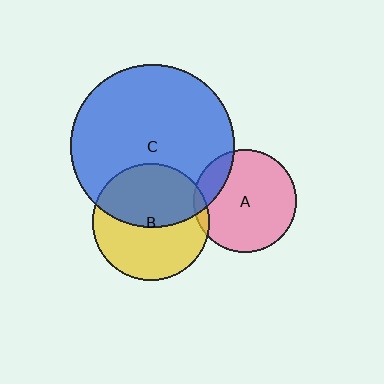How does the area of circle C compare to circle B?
Approximately 2.0 times.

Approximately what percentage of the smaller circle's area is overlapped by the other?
Approximately 5%.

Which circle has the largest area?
Circle C (blue).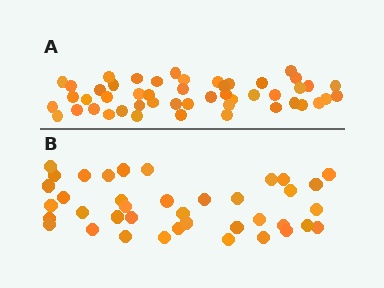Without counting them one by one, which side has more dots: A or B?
Region A (the top region) has more dots.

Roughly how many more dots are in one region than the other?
Region A has roughly 10 or so more dots than region B.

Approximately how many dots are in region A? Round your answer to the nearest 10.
About 50 dots. (The exact count is 49, which rounds to 50.)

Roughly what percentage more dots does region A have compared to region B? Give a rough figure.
About 25% more.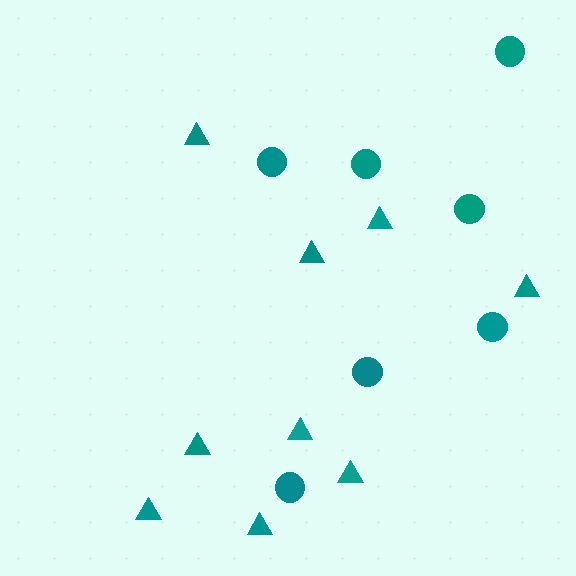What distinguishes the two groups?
There are 2 groups: one group of circles (7) and one group of triangles (9).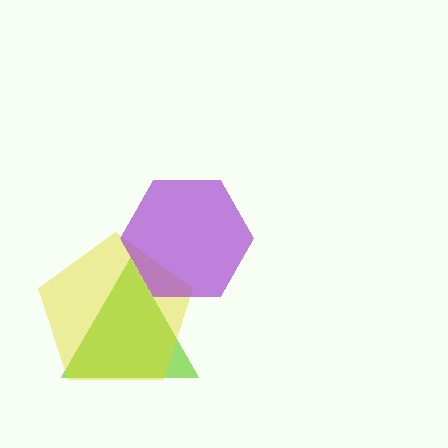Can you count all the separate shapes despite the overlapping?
Yes, there are 3 separate shapes.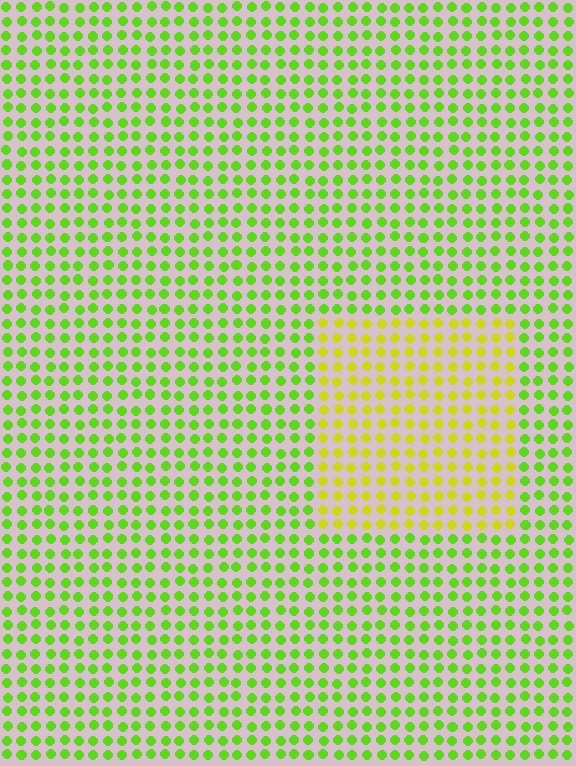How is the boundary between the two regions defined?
The boundary is defined purely by a slight shift in hue (about 38 degrees). Spacing, size, and orientation are identical on both sides.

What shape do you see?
I see a rectangle.